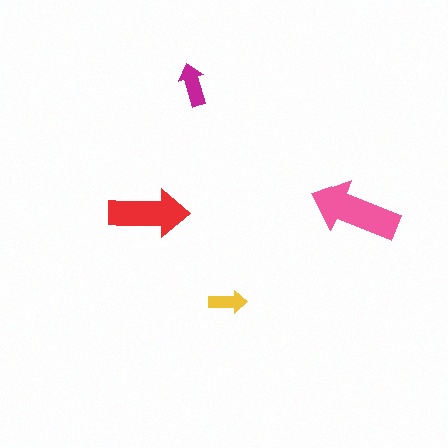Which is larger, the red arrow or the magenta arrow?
The red one.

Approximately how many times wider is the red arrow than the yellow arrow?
About 2 times wider.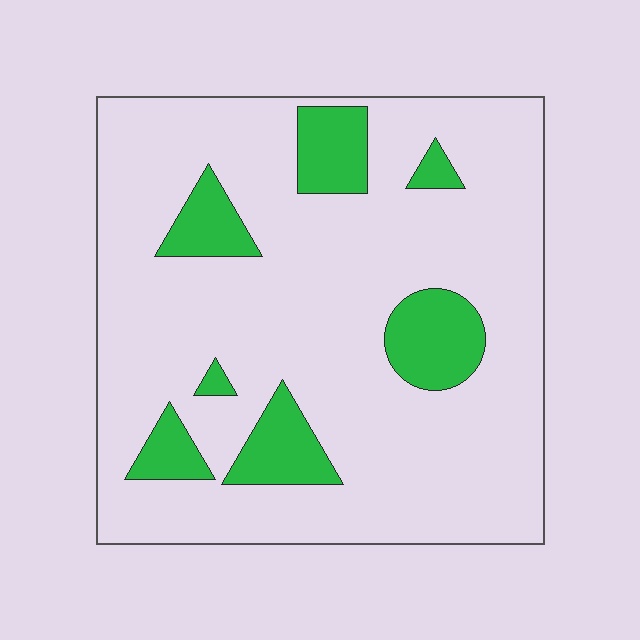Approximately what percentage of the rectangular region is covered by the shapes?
Approximately 15%.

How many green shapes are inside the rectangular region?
7.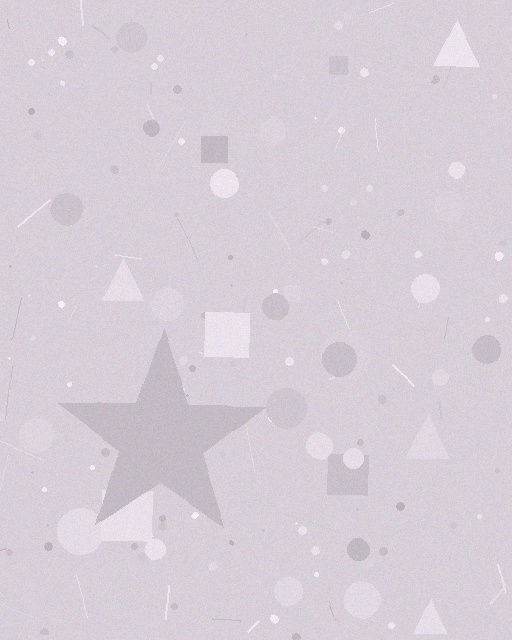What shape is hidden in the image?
A star is hidden in the image.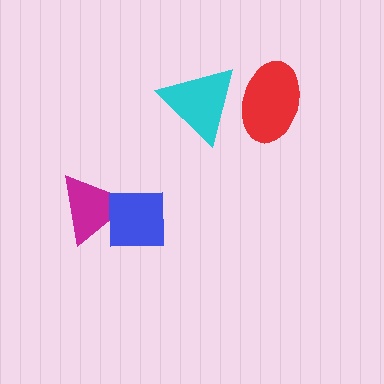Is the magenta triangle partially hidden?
Yes, it is partially covered by another shape.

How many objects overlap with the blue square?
1 object overlaps with the blue square.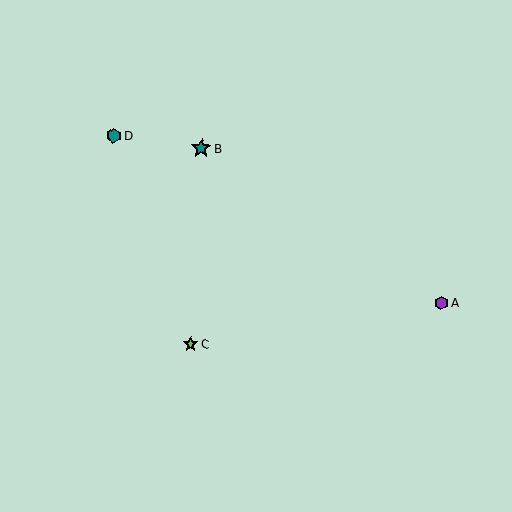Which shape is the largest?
The teal star (labeled B) is the largest.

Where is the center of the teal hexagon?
The center of the teal hexagon is at (113, 136).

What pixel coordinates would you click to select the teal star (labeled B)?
Click at (201, 148) to select the teal star B.